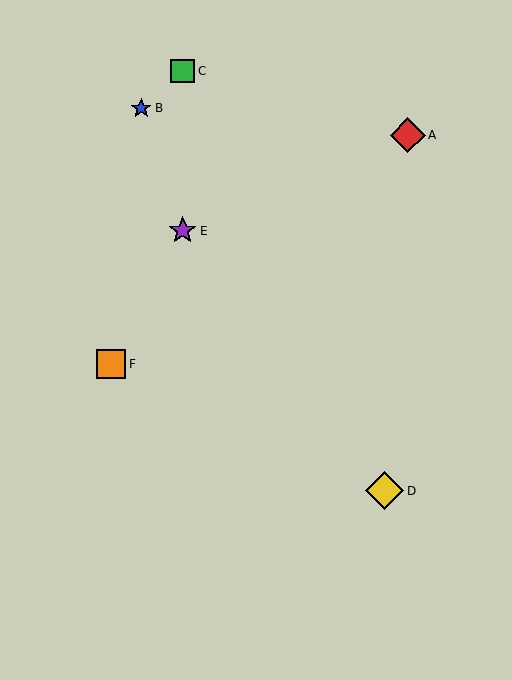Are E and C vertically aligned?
Yes, both are at x≈183.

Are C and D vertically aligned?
No, C is at x≈183 and D is at x≈385.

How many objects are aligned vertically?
2 objects (C, E) are aligned vertically.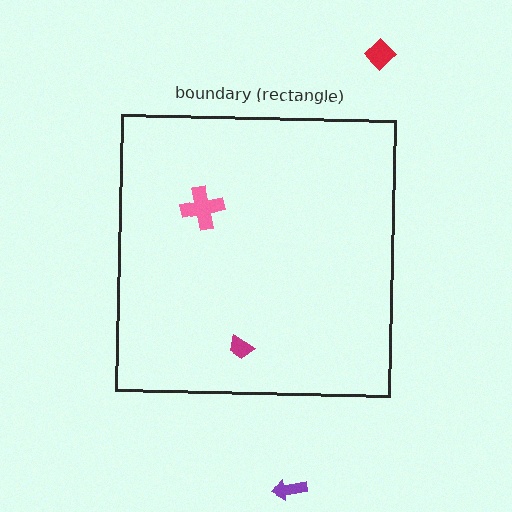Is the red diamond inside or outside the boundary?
Outside.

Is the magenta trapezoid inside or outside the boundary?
Inside.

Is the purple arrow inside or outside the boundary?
Outside.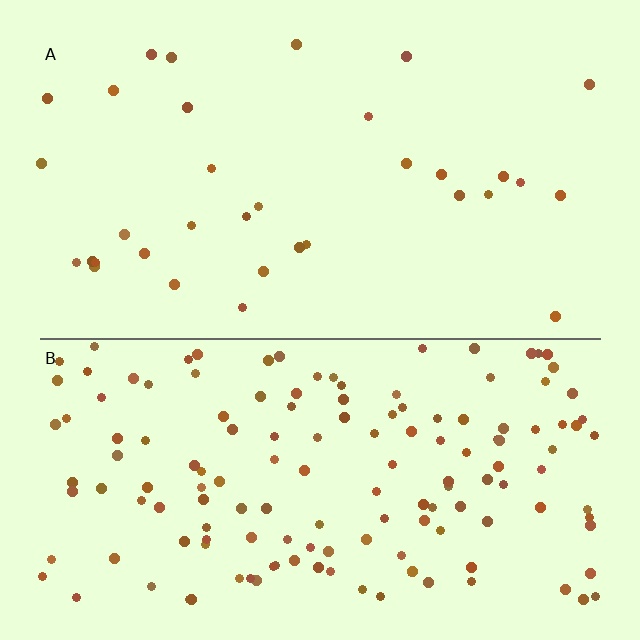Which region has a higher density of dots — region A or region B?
B (the bottom).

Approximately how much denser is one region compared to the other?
Approximately 4.4× — region B over region A.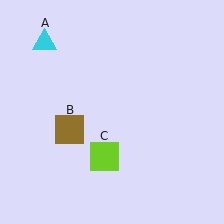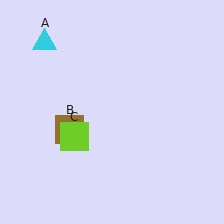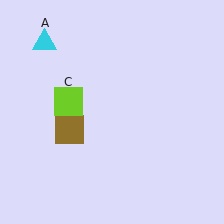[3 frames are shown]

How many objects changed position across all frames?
1 object changed position: lime square (object C).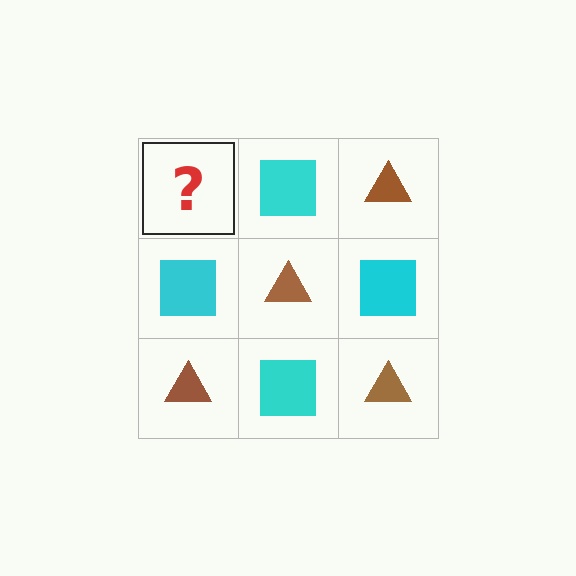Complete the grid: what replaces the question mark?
The question mark should be replaced with a brown triangle.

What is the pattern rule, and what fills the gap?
The rule is that it alternates brown triangle and cyan square in a checkerboard pattern. The gap should be filled with a brown triangle.